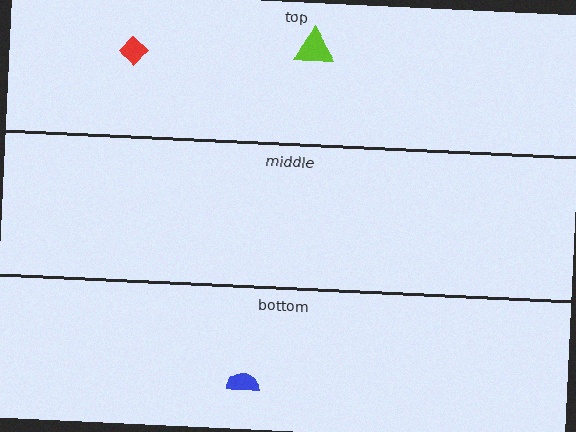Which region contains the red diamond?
The top region.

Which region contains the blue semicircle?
The bottom region.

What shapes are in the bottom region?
The blue semicircle.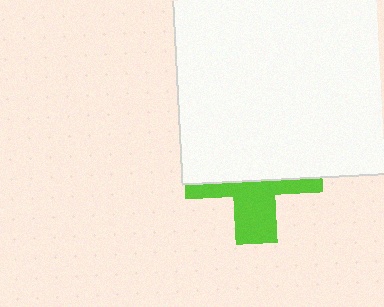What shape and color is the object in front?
The object in front is a white square.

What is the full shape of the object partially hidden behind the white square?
The partially hidden object is a lime cross.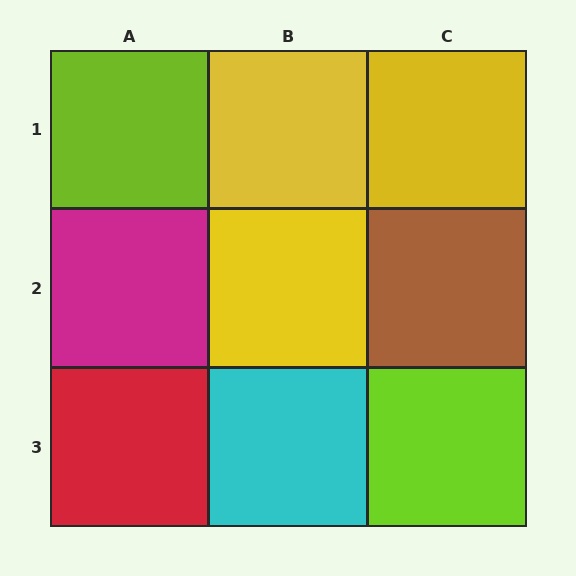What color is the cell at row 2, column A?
Magenta.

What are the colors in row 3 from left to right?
Red, cyan, lime.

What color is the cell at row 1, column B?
Yellow.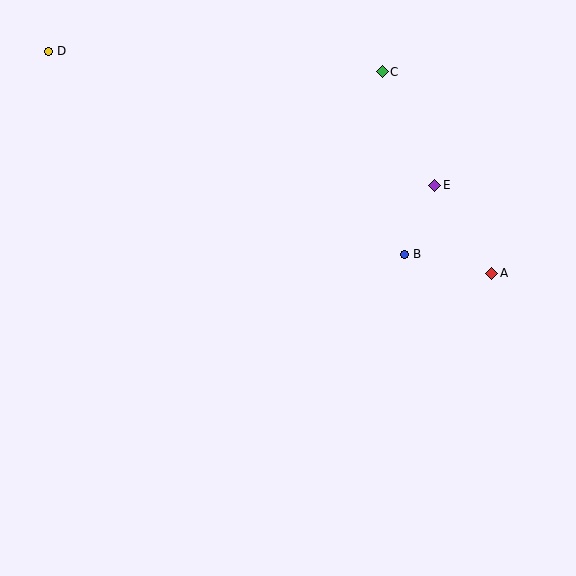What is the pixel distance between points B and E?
The distance between B and E is 75 pixels.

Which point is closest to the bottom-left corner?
Point B is closest to the bottom-left corner.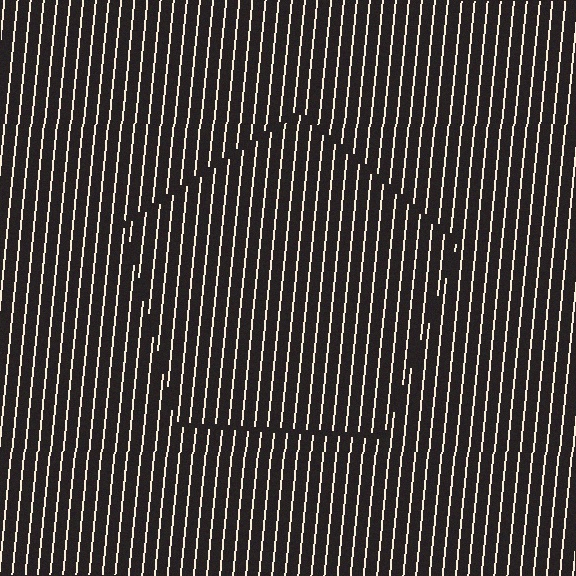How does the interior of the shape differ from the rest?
The interior of the shape contains the same grating, shifted by half a period — the contour is defined by the phase discontinuity where line-ends from the inner and outer gratings abut.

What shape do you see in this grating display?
An illusory pentagon. The interior of the shape contains the same grating, shifted by half a period — the contour is defined by the phase discontinuity where line-ends from the inner and outer gratings abut.